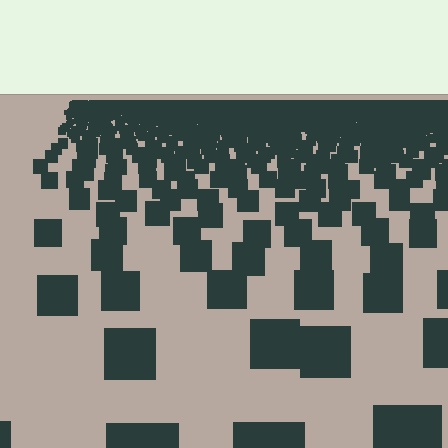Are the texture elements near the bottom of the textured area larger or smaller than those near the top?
Larger. Near the bottom, elements are closer to the viewer and appear at a bigger on-screen size.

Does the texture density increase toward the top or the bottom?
Density increases toward the top.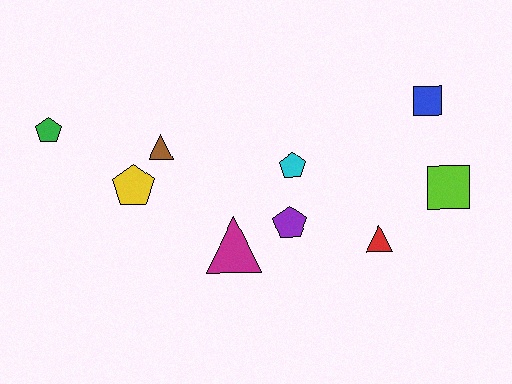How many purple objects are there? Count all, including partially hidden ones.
There is 1 purple object.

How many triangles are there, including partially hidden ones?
There are 3 triangles.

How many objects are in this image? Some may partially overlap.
There are 9 objects.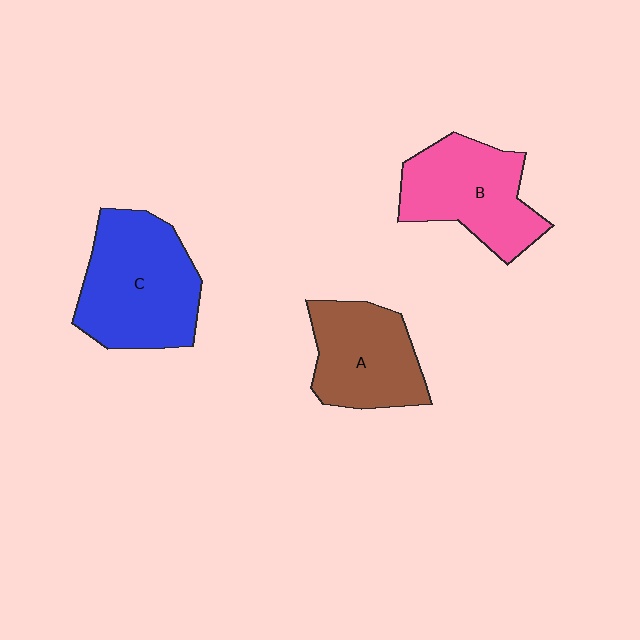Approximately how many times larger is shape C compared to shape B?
Approximately 1.2 times.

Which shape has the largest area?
Shape C (blue).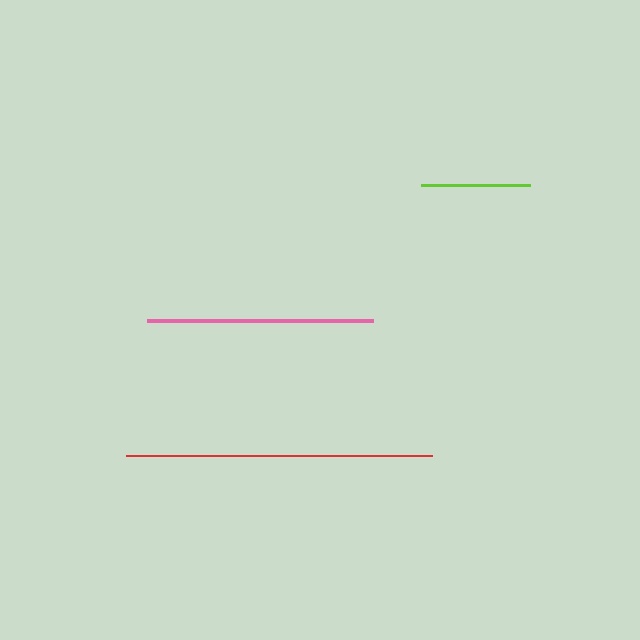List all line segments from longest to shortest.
From longest to shortest: red, pink, lime.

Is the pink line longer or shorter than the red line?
The red line is longer than the pink line.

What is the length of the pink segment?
The pink segment is approximately 226 pixels long.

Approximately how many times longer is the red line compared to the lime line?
The red line is approximately 2.8 times the length of the lime line.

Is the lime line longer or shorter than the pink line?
The pink line is longer than the lime line.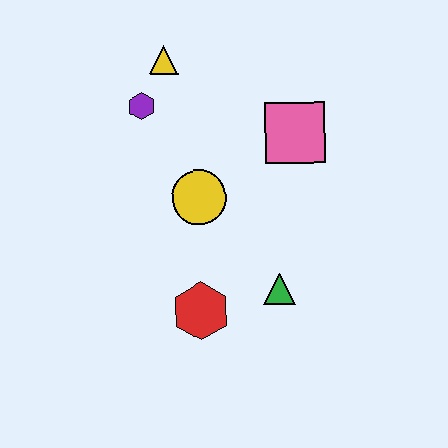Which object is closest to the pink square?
The yellow circle is closest to the pink square.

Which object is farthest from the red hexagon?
The yellow triangle is farthest from the red hexagon.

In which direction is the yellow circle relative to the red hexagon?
The yellow circle is above the red hexagon.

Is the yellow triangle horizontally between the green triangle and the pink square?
No